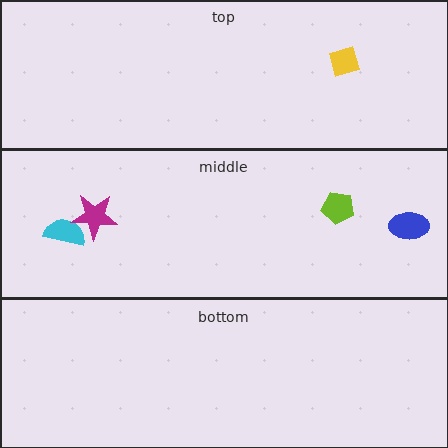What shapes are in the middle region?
The blue ellipse, the lime pentagon, the cyan semicircle, the magenta star.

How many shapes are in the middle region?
4.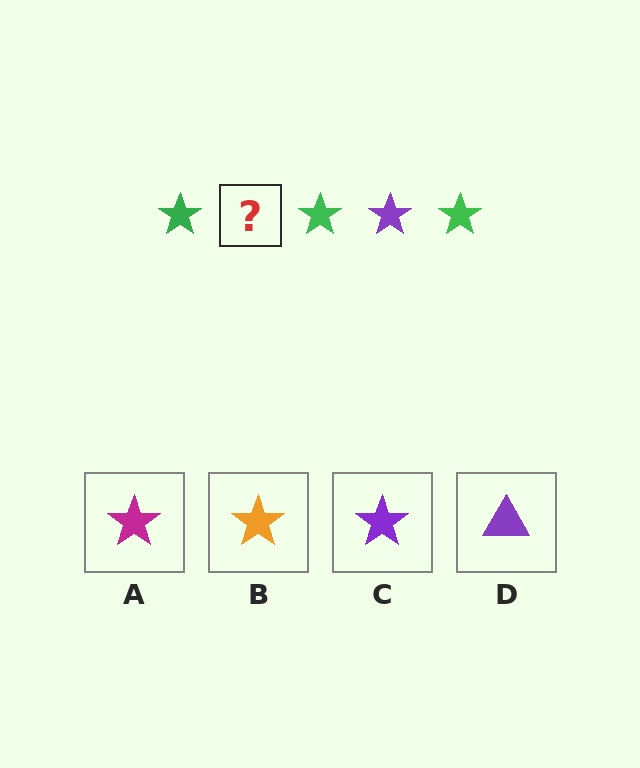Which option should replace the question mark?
Option C.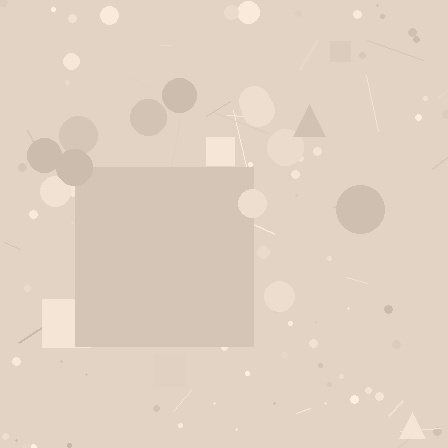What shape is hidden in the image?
A square is hidden in the image.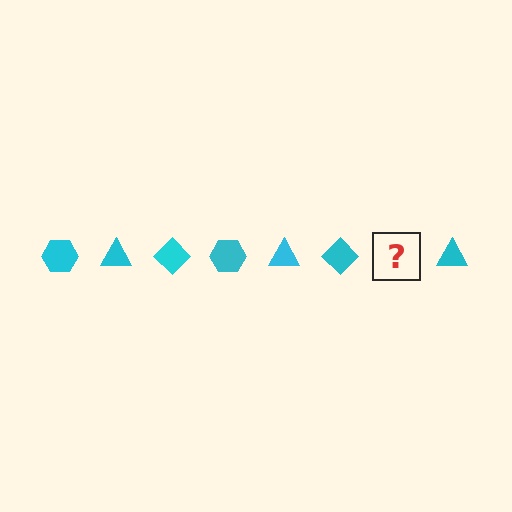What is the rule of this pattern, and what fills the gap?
The rule is that the pattern cycles through hexagon, triangle, diamond shapes in cyan. The gap should be filled with a cyan hexagon.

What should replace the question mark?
The question mark should be replaced with a cyan hexagon.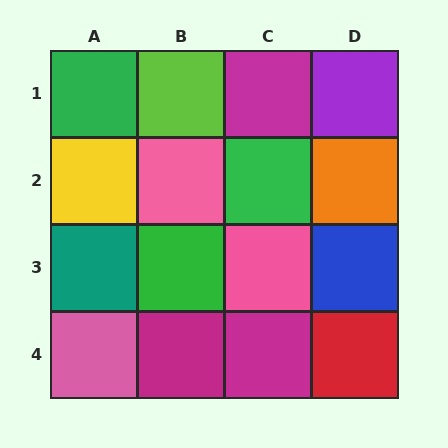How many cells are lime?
1 cell is lime.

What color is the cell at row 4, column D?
Red.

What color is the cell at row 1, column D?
Purple.